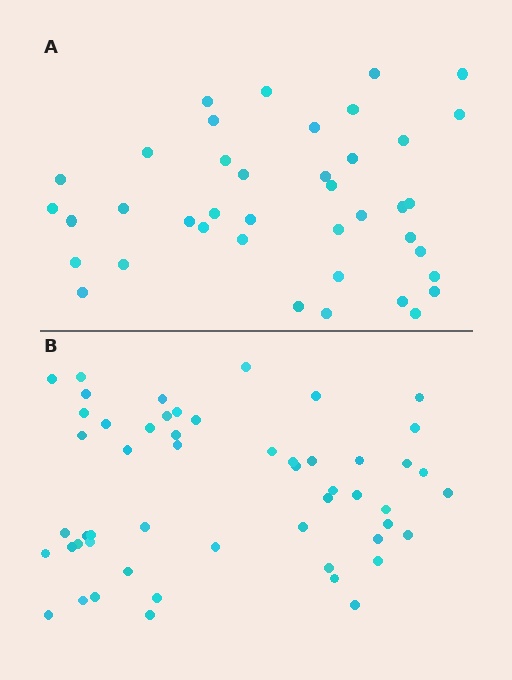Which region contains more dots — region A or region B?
Region B (the bottom region) has more dots.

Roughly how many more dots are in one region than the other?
Region B has approximately 15 more dots than region A.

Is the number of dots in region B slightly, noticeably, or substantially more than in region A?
Region B has noticeably more, but not dramatically so. The ratio is roughly 1.3 to 1.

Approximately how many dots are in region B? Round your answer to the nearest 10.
About 50 dots. (The exact count is 53, which rounds to 50.)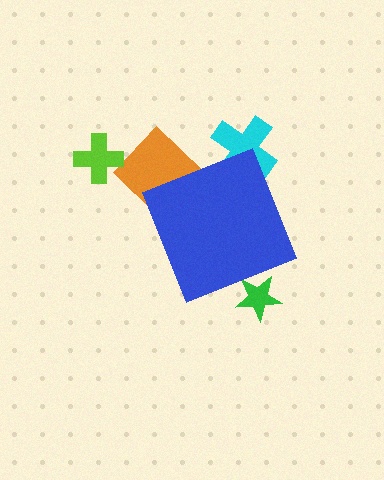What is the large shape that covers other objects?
A blue diamond.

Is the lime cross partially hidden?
No, the lime cross is fully visible.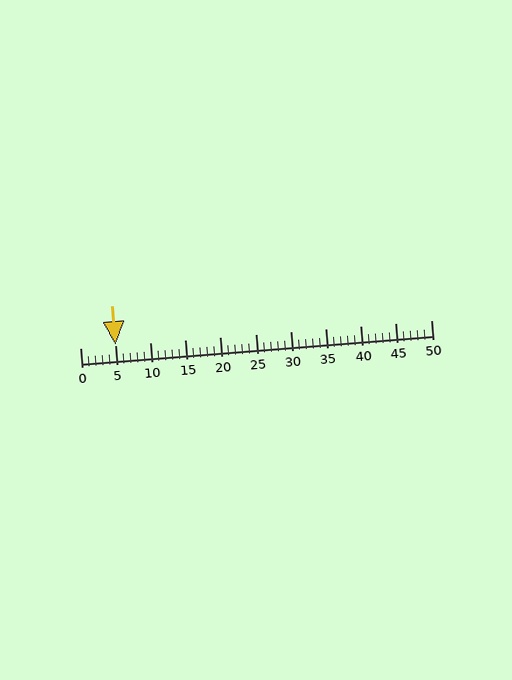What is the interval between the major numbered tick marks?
The major tick marks are spaced 5 units apart.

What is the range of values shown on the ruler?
The ruler shows values from 0 to 50.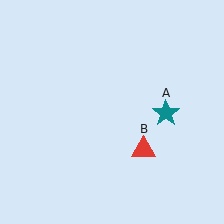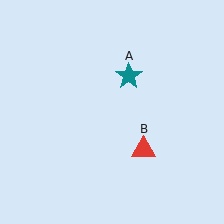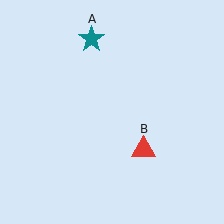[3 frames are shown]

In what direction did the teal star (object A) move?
The teal star (object A) moved up and to the left.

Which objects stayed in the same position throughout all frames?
Red triangle (object B) remained stationary.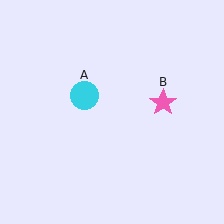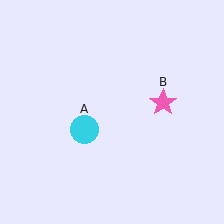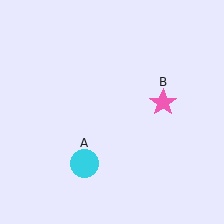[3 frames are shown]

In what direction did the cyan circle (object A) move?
The cyan circle (object A) moved down.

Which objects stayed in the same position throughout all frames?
Pink star (object B) remained stationary.